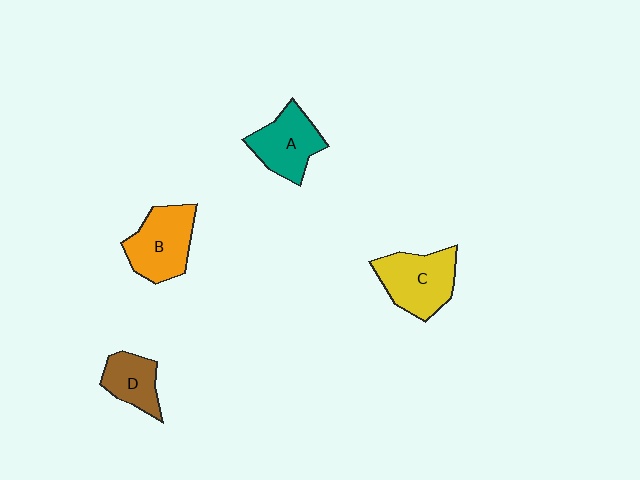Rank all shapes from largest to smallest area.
From largest to smallest: C (yellow), B (orange), A (teal), D (brown).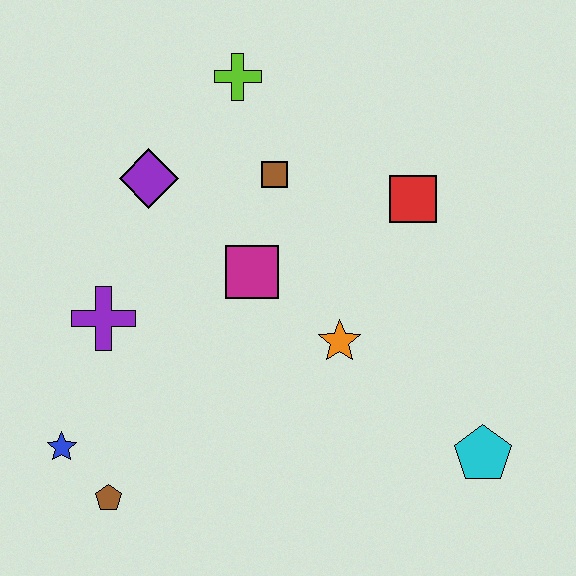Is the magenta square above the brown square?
No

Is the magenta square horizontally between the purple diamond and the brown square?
Yes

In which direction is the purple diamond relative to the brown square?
The purple diamond is to the left of the brown square.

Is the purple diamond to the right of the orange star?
No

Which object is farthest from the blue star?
The red square is farthest from the blue star.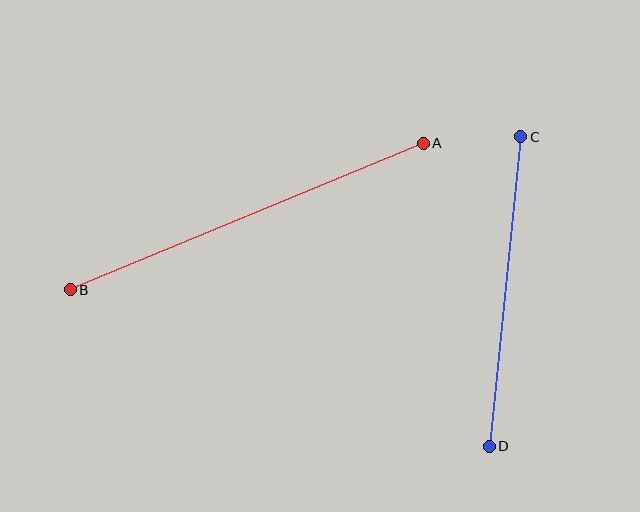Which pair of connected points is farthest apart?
Points A and B are farthest apart.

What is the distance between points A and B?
The distance is approximately 382 pixels.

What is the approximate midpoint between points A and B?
The midpoint is at approximately (247, 216) pixels.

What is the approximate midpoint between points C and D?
The midpoint is at approximately (505, 292) pixels.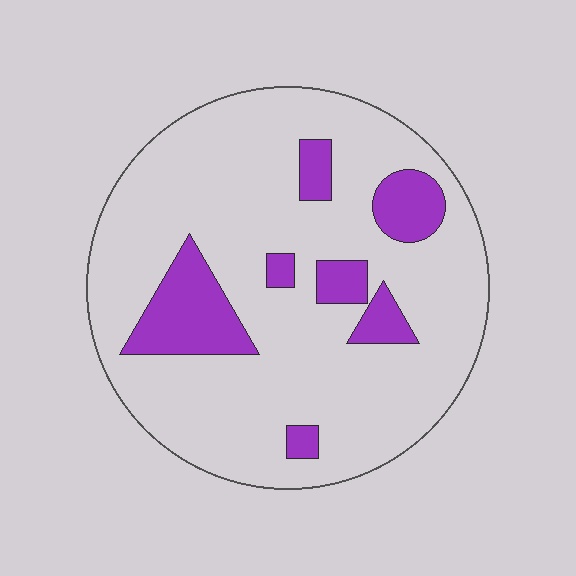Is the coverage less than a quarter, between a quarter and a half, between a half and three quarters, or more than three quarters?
Less than a quarter.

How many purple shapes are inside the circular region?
7.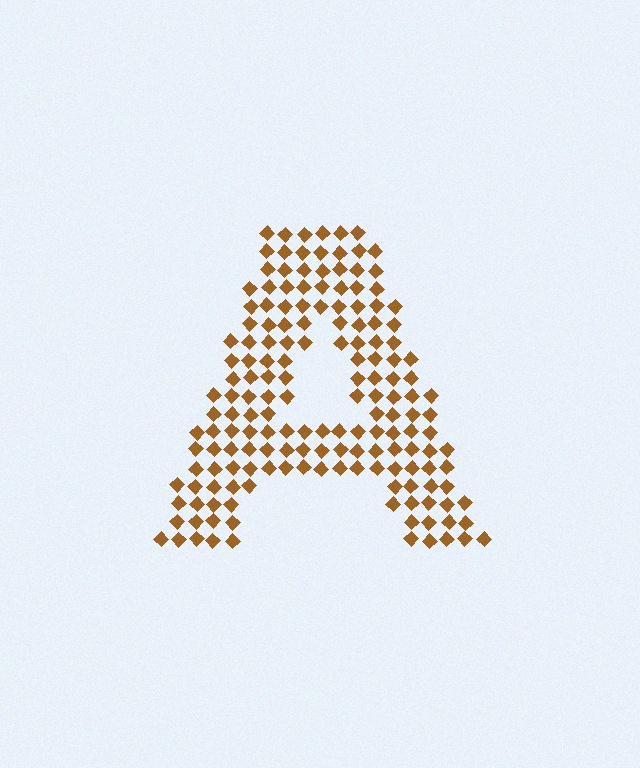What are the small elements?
The small elements are diamonds.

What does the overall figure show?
The overall figure shows the letter A.